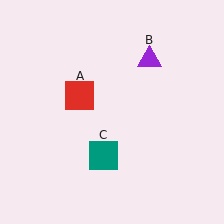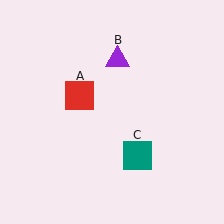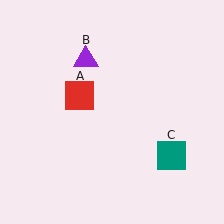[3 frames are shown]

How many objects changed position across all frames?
2 objects changed position: purple triangle (object B), teal square (object C).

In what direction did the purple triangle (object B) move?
The purple triangle (object B) moved left.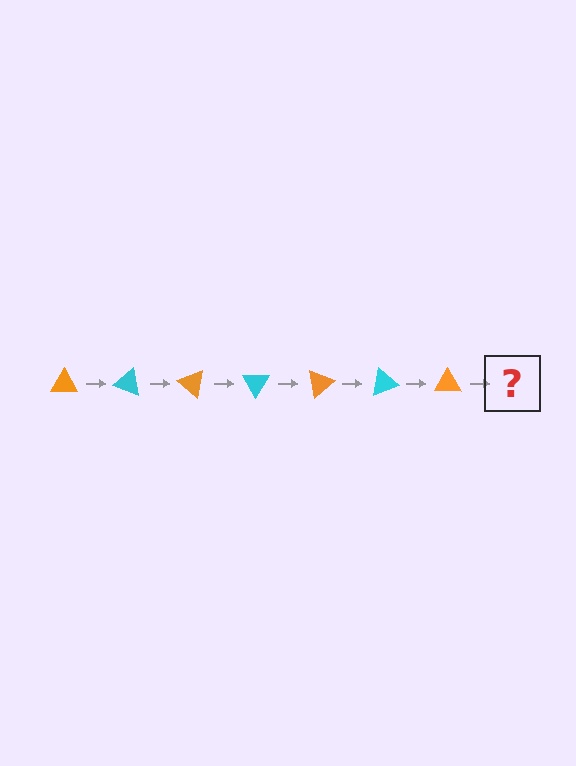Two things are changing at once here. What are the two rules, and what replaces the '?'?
The two rules are that it rotates 20 degrees each step and the color cycles through orange and cyan. The '?' should be a cyan triangle, rotated 140 degrees from the start.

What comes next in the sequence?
The next element should be a cyan triangle, rotated 140 degrees from the start.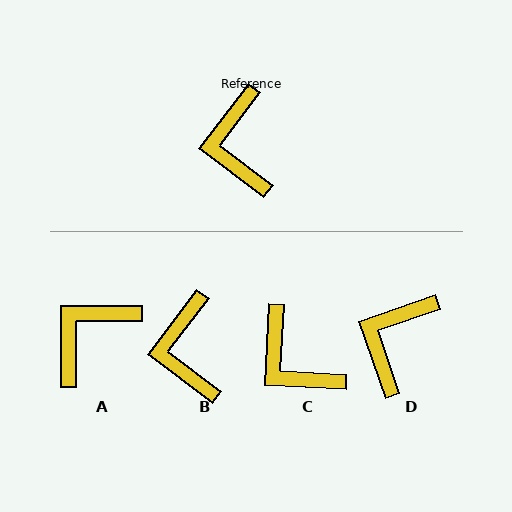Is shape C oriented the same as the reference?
No, it is off by about 34 degrees.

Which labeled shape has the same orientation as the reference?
B.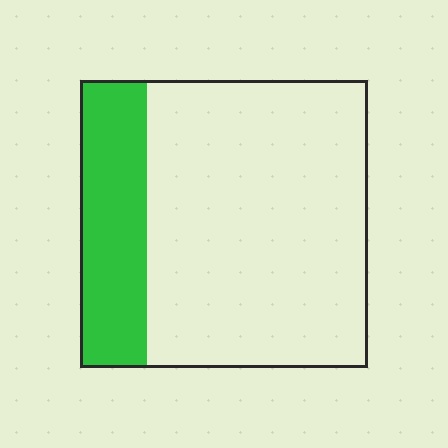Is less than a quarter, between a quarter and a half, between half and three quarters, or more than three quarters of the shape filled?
Less than a quarter.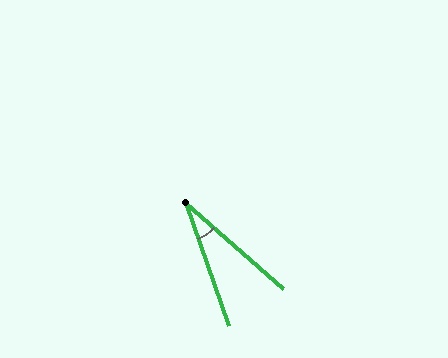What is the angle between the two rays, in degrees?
Approximately 29 degrees.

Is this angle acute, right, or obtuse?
It is acute.